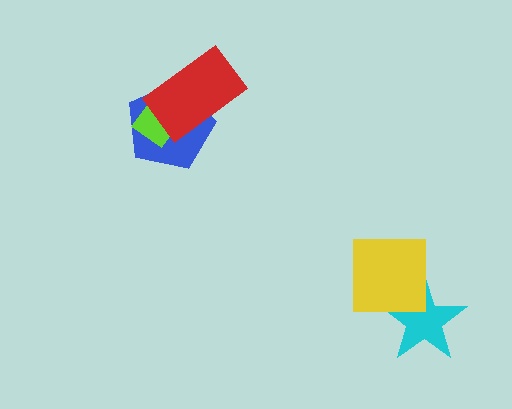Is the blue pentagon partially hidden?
Yes, it is partially covered by another shape.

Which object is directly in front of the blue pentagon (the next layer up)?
The lime diamond is directly in front of the blue pentagon.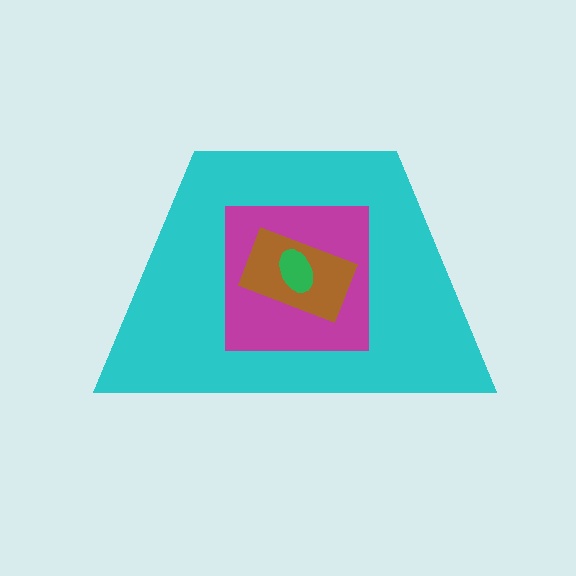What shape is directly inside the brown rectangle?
The green ellipse.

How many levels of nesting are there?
4.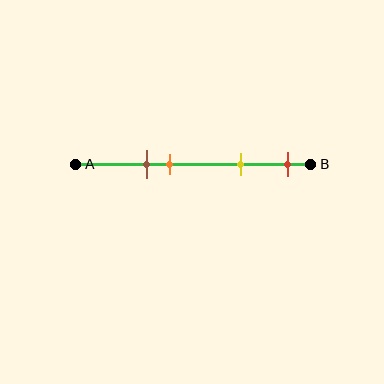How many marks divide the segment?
There are 4 marks dividing the segment.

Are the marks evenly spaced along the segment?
No, the marks are not evenly spaced.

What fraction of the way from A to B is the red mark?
The red mark is approximately 90% (0.9) of the way from A to B.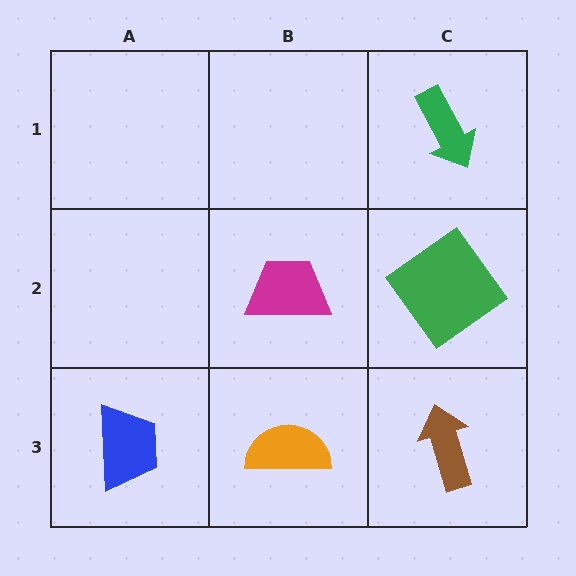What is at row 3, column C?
A brown arrow.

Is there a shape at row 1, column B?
No, that cell is empty.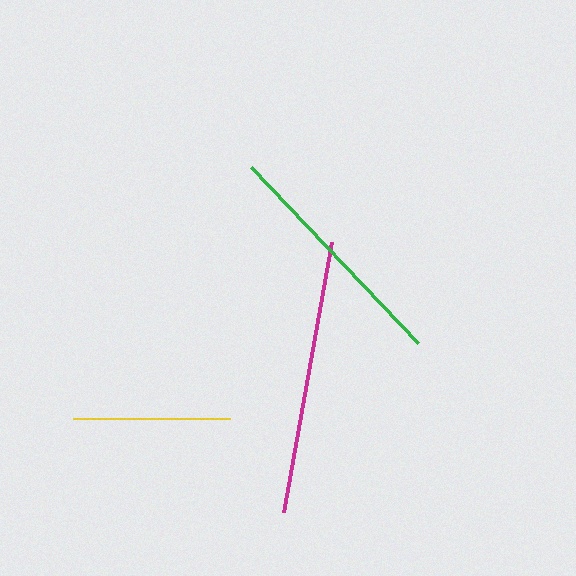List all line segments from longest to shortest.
From longest to shortest: magenta, green, yellow.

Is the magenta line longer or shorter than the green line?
The magenta line is longer than the green line.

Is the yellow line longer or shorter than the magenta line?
The magenta line is longer than the yellow line.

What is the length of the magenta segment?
The magenta segment is approximately 274 pixels long.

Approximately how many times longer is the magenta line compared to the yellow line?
The magenta line is approximately 1.7 times the length of the yellow line.